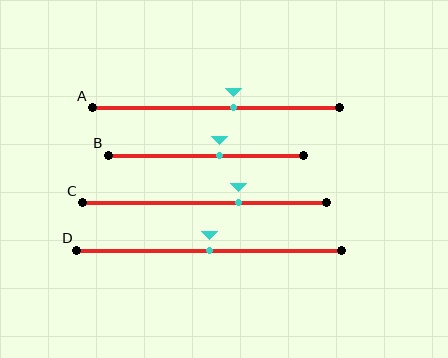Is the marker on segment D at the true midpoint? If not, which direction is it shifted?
Yes, the marker on segment D is at the true midpoint.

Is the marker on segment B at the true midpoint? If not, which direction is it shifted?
No, the marker on segment B is shifted to the right by about 7% of the segment length.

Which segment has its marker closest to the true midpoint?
Segment D has its marker closest to the true midpoint.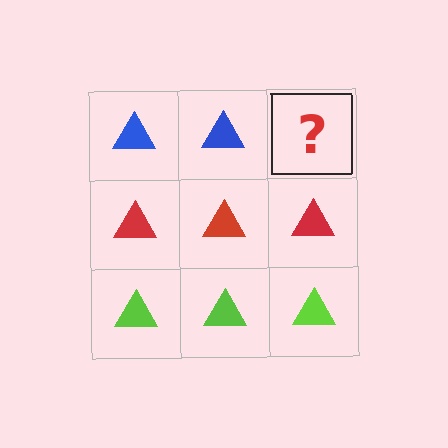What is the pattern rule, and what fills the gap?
The rule is that each row has a consistent color. The gap should be filled with a blue triangle.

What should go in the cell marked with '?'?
The missing cell should contain a blue triangle.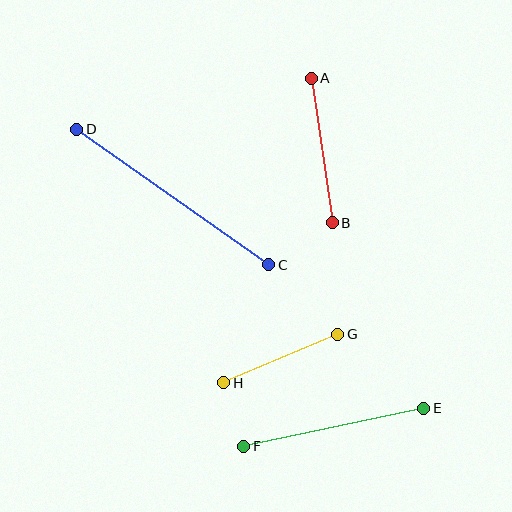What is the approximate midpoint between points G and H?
The midpoint is at approximately (281, 359) pixels.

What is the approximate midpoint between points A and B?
The midpoint is at approximately (322, 151) pixels.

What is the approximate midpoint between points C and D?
The midpoint is at approximately (173, 197) pixels.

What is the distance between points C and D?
The distance is approximately 235 pixels.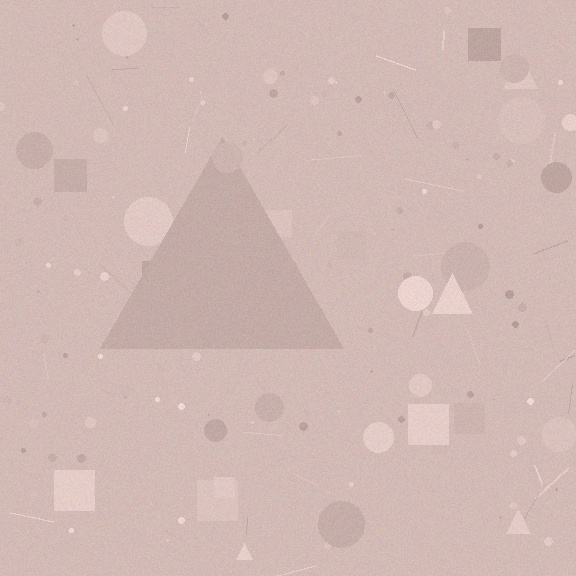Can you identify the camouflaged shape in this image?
The camouflaged shape is a triangle.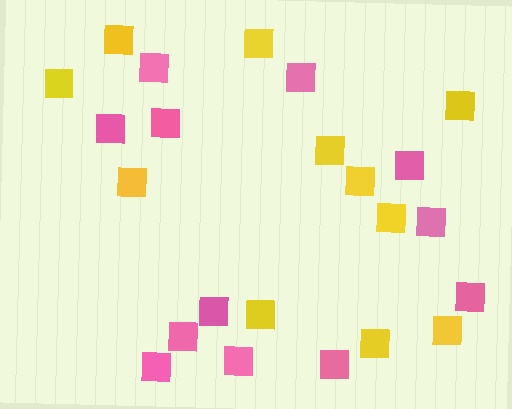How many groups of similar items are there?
There are 2 groups: one group of yellow squares (11) and one group of pink squares (12).